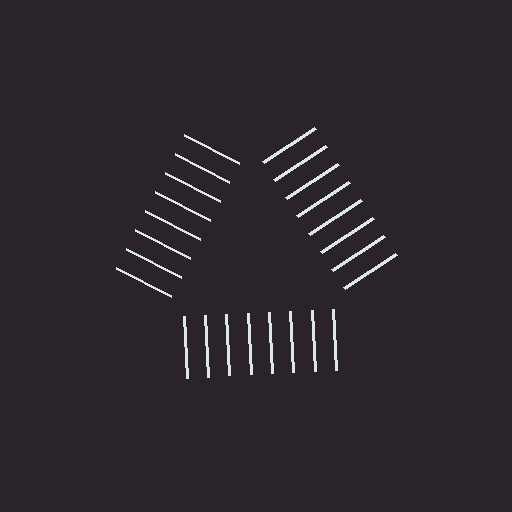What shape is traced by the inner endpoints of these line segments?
An illusory triangle — the line segments terminate on its edges but no continuous stroke is drawn.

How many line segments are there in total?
24 — 8 along each of the 3 edges.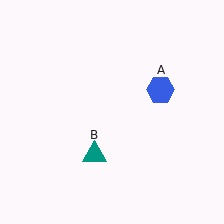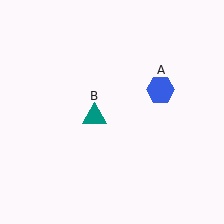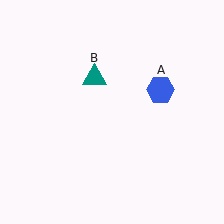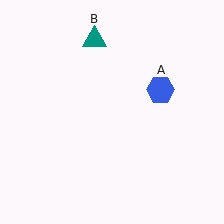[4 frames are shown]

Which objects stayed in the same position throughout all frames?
Blue hexagon (object A) remained stationary.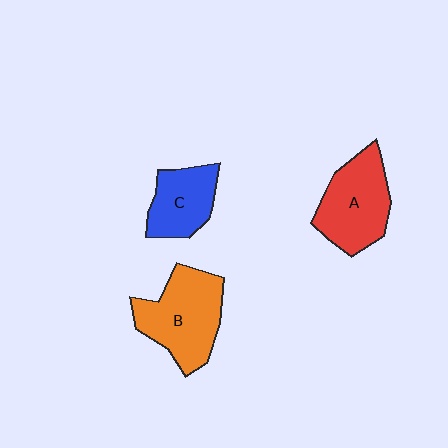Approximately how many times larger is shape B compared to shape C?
Approximately 1.5 times.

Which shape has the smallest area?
Shape C (blue).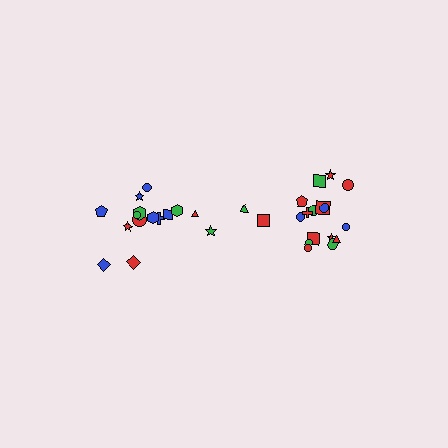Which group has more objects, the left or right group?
The right group.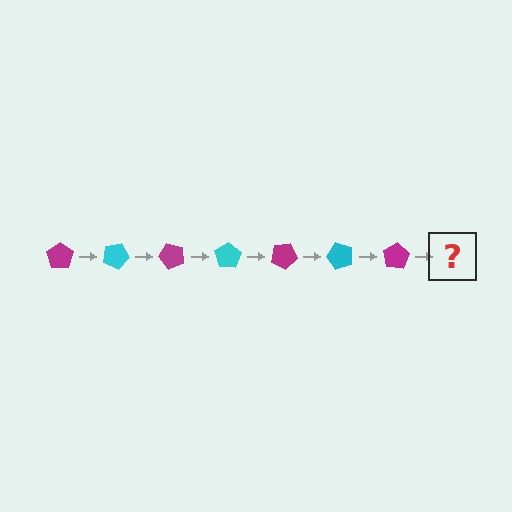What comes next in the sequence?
The next element should be a cyan pentagon, rotated 175 degrees from the start.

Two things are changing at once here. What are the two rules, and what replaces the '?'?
The two rules are that it rotates 25 degrees each step and the color cycles through magenta and cyan. The '?' should be a cyan pentagon, rotated 175 degrees from the start.